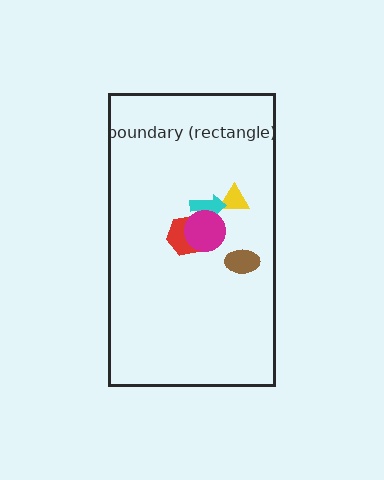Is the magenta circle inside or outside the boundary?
Inside.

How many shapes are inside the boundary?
5 inside, 0 outside.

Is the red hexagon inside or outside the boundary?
Inside.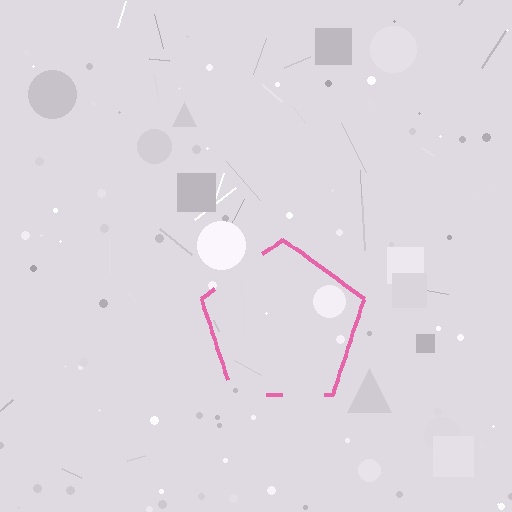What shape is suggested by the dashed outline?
The dashed outline suggests a pentagon.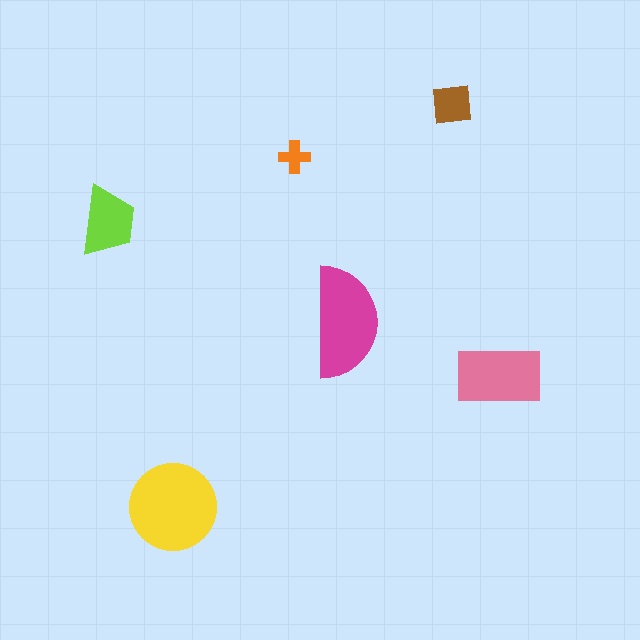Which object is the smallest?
The orange cross.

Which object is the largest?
The yellow circle.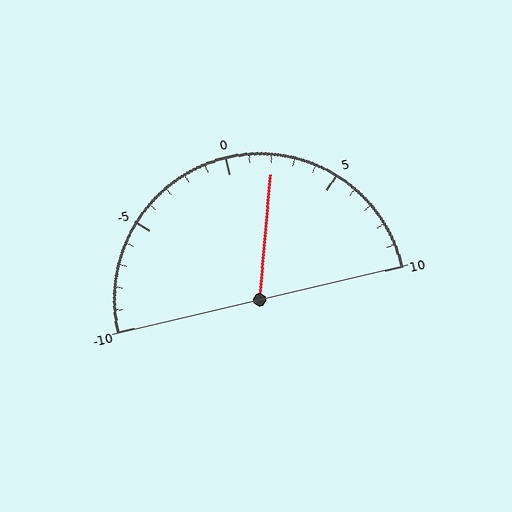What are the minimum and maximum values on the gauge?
The gauge ranges from -10 to 10.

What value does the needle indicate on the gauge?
The needle indicates approximately 2.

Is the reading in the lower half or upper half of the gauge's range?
The reading is in the upper half of the range (-10 to 10).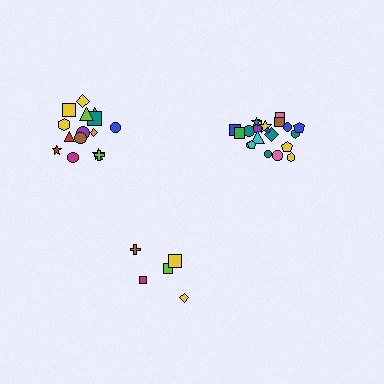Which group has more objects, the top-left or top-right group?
The top-right group.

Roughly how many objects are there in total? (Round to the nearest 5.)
Roughly 40 objects in total.